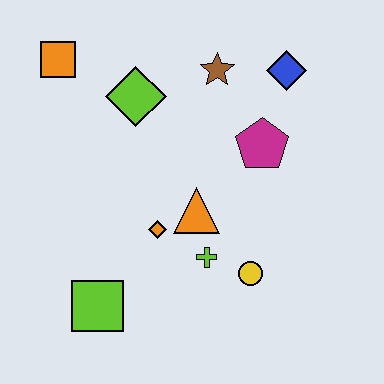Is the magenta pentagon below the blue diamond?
Yes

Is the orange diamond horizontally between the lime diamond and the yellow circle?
Yes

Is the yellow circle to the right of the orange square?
Yes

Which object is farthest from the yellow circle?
The orange square is farthest from the yellow circle.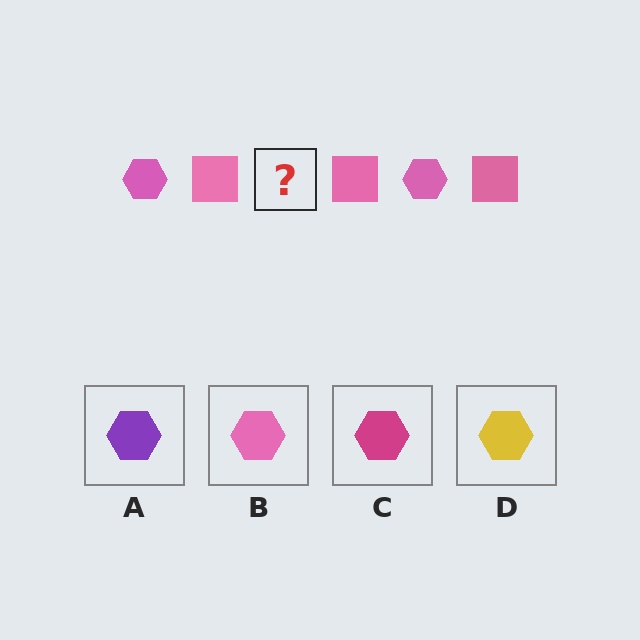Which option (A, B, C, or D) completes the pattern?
B.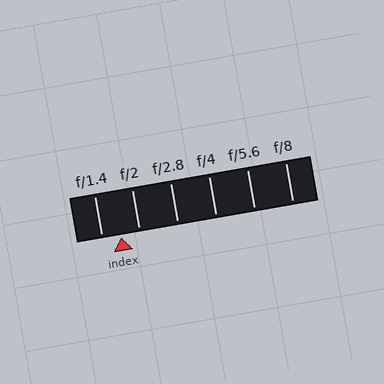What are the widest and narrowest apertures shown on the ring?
The widest aperture shown is f/1.4 and the narrowest is f/8.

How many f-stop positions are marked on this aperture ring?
There are 6 f-stop positions marked.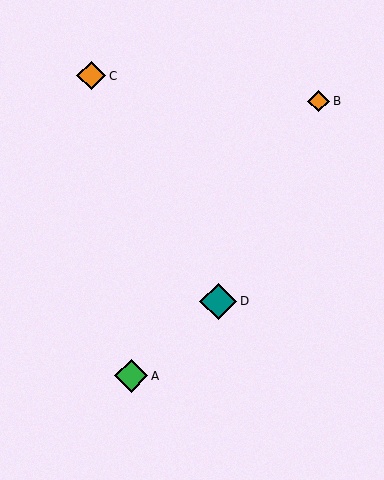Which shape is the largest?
The teal diamond (labeled D) is the largest.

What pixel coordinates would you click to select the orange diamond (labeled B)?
Click at (319, 101) to select the orange diamond B.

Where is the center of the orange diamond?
The center of the orange diamond is at (91, 76).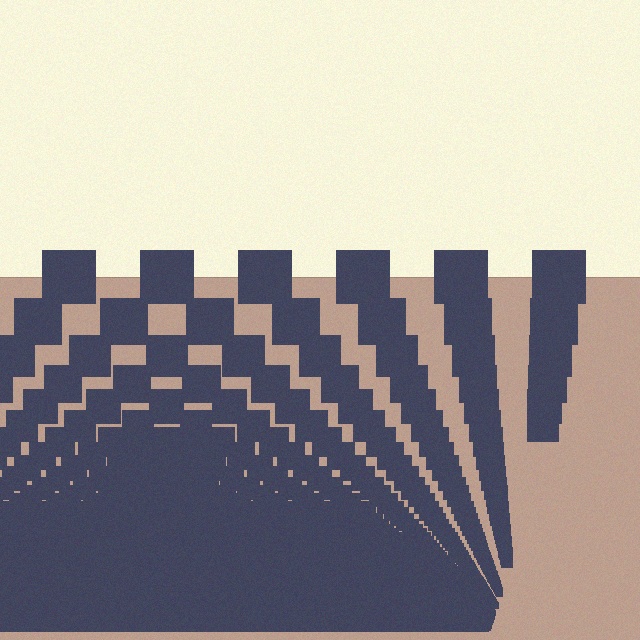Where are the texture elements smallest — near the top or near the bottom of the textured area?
Near the bottom.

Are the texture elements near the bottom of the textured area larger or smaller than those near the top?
Smaller. The gradient is inverted — elements near the bottom are smaller and denser.